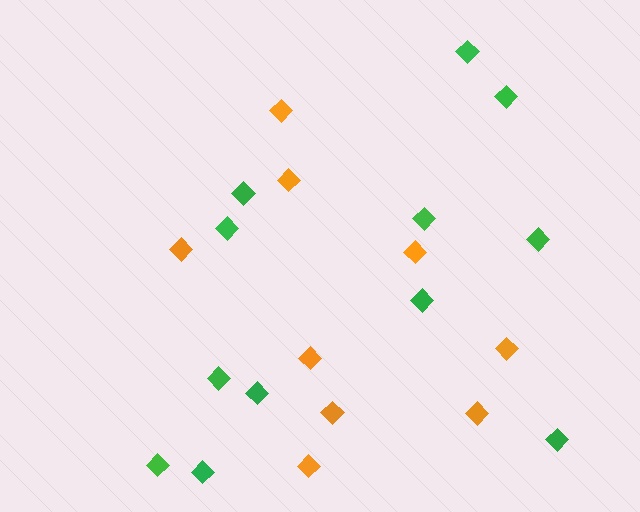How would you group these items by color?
There are 2 groups: one group of orange diamonds (9) and one group of green diamonds (12).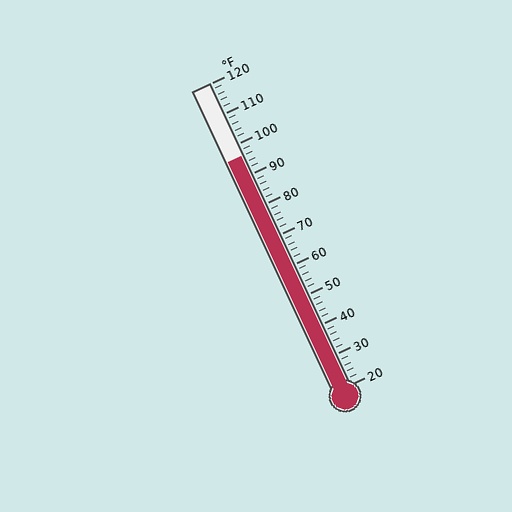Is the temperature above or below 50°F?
The temperature is above 50°F.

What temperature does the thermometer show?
The thermometer shows approximately 96°F.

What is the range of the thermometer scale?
The thermometer scale ranges from 20°F to 120°F.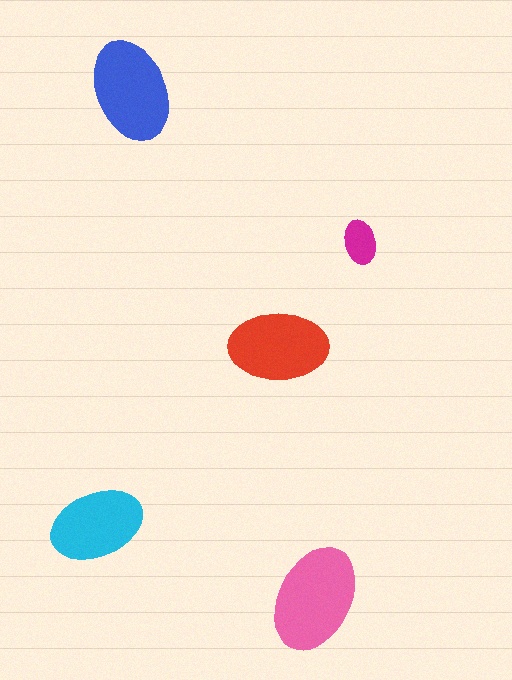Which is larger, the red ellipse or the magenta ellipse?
The red one.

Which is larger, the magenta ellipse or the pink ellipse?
The pink one.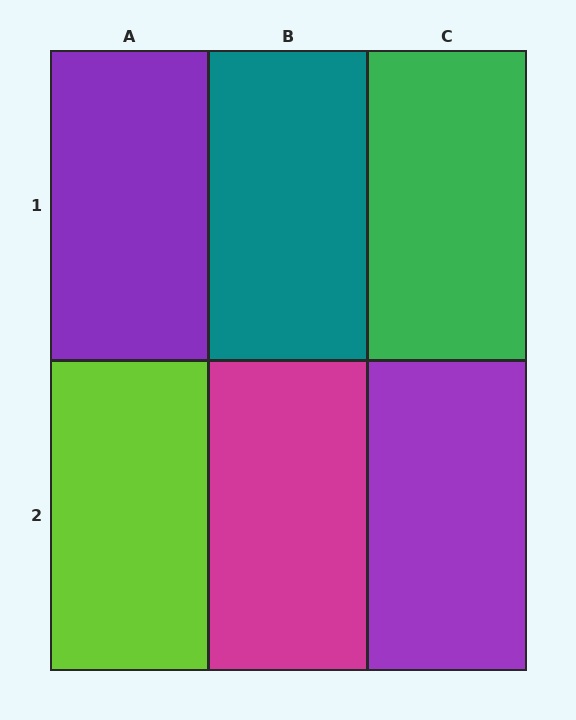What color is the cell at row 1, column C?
Green.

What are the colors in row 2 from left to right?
Lime, magenta, purple.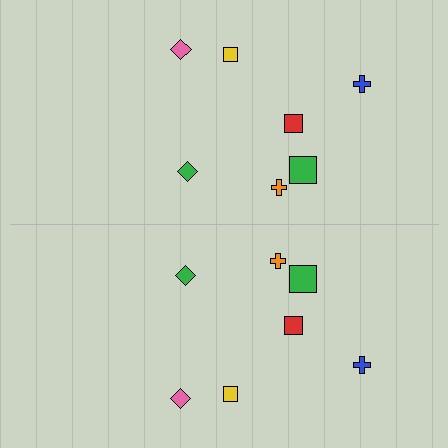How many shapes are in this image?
There are 14 shapes in this image.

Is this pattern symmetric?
Yes, this pattern has bilateral (reflection) symmetry.